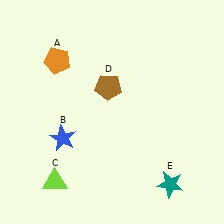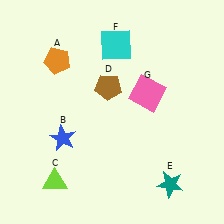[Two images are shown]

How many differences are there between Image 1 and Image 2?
There are 2 differences between the two images.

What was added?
A cyan square (F), a pink square (G) were added in Image 2.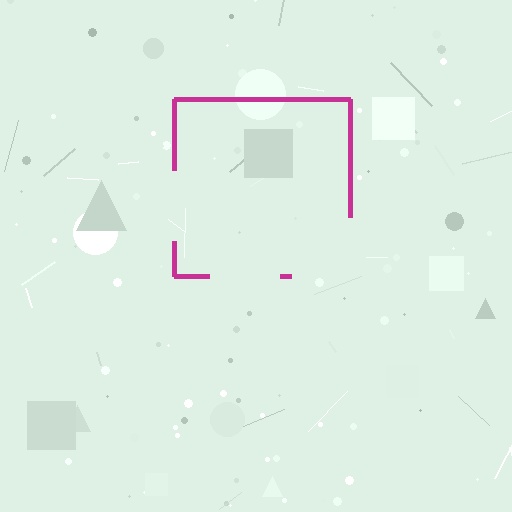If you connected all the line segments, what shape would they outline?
They would outline a square.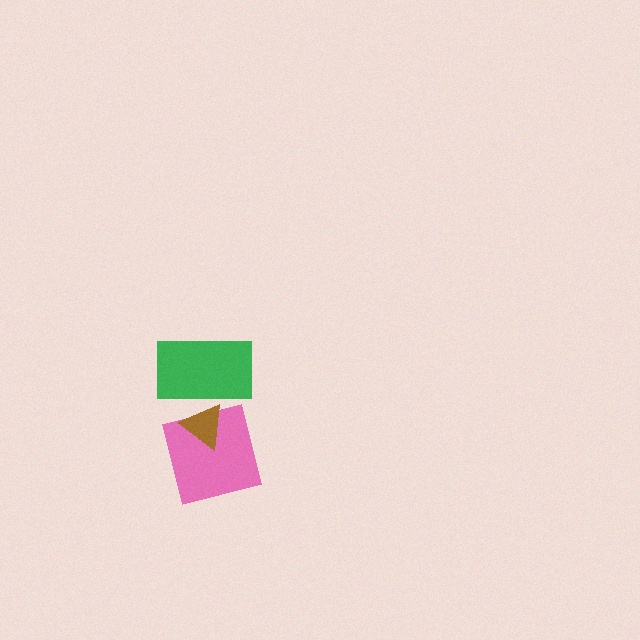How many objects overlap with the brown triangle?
2 objects overlap with the brown triangle.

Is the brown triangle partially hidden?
Yes, it is partially covered by another shape.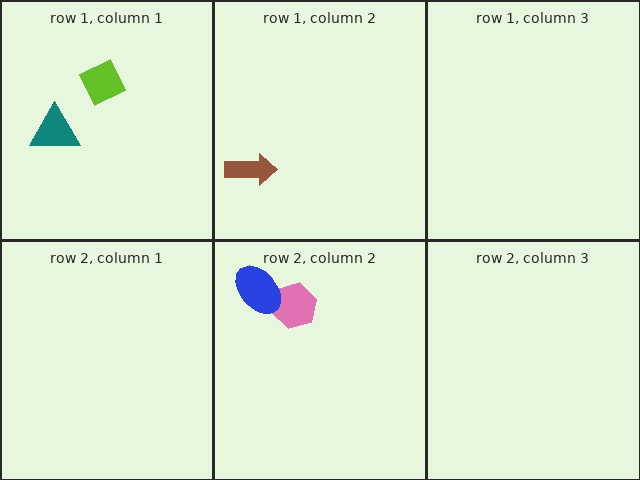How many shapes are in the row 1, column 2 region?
1.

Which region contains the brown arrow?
The row 1, column 2 region.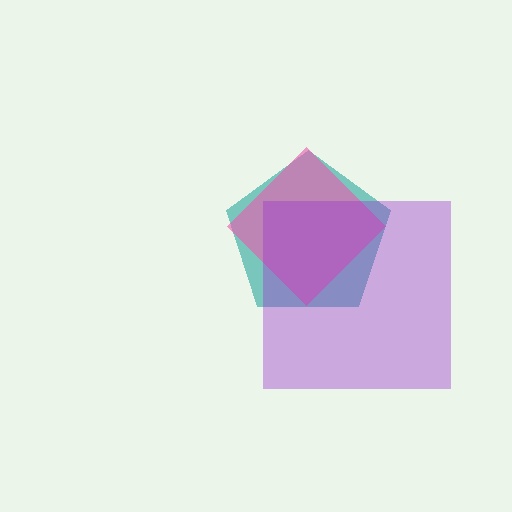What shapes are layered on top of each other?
The layered shapes are: a teal pentagon, a pink diamond, a purple square.